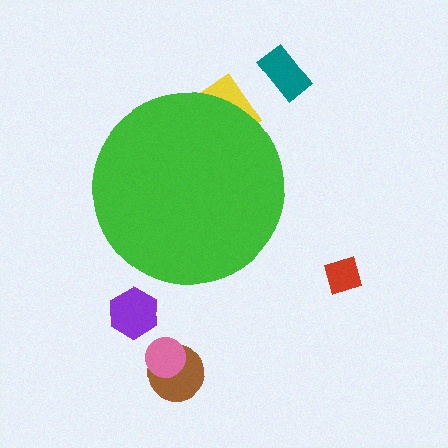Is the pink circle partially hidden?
No, the pink circle is fully visible.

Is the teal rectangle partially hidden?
No, the teal rectangle is fully visible.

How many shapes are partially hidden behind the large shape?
1 shape is partially hidden.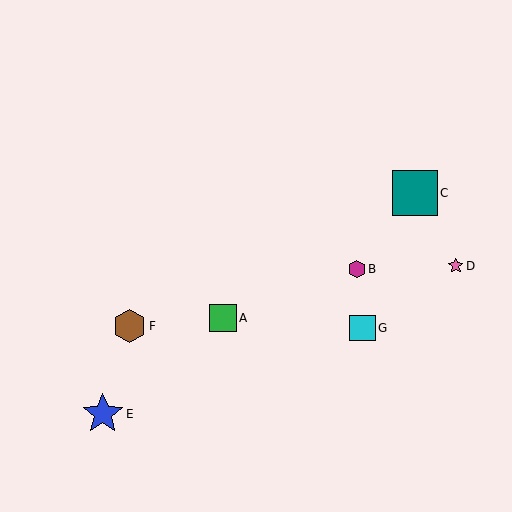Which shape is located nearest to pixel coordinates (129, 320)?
The brown hexagon (labeled F) at (129, 326) is nearest to that location.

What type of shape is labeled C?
Shape C is a teal square.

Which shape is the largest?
The teal square (labeled C) is the largest.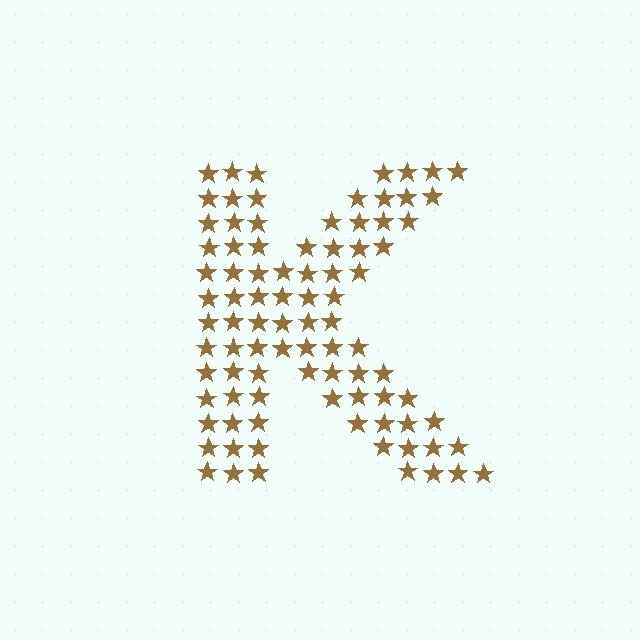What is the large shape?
The large shape is the letter K.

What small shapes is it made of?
It is made of small stars.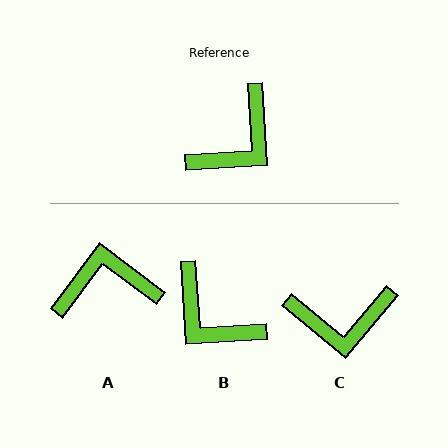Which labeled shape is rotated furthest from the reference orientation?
A, about 140 degrees away.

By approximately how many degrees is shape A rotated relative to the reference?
Approximately 140 degrees counter-clockwise.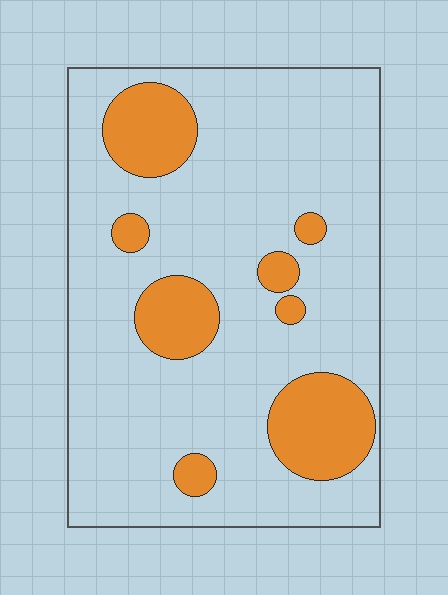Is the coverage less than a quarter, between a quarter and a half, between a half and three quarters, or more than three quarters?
Less than a quarter.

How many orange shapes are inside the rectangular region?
8.